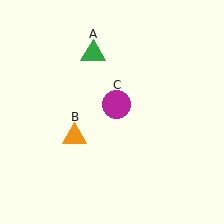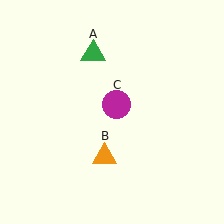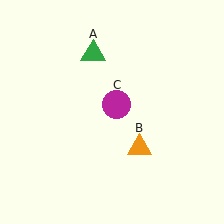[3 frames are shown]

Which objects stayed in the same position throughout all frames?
Green triangle (object A) and magenta circle (object C) remained stationary.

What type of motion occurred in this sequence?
The orange triangle (object B) rotated counterclockwise around the center of the scene.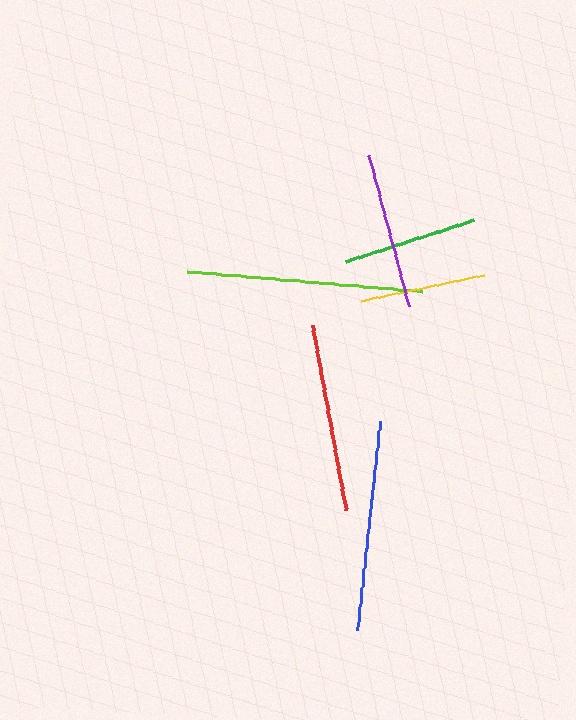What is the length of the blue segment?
The blue segment is approximately 211 pixels long.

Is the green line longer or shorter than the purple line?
The purple line is longer than the green line.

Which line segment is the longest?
The lime line is the longest at approximately 235 pixels.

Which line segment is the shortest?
The yellow line is the shortest at approximately 124 pixels.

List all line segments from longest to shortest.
From longest to shortest: lime, blue, red, purple, green, yellow.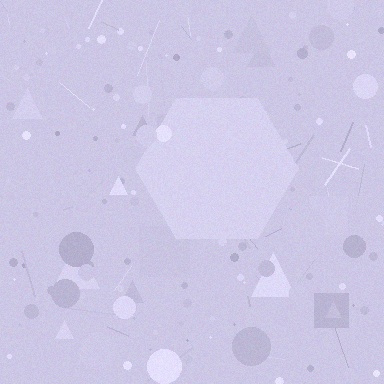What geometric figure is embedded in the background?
A hexagon is embedded in the background.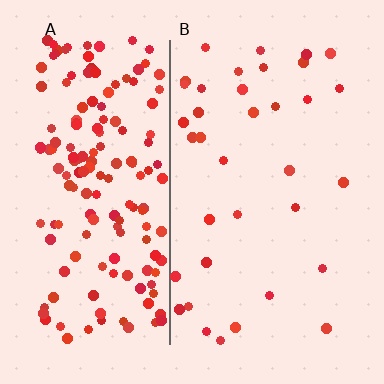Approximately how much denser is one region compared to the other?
Approximately 4.7× — region A over region B.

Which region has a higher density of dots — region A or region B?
A (the left).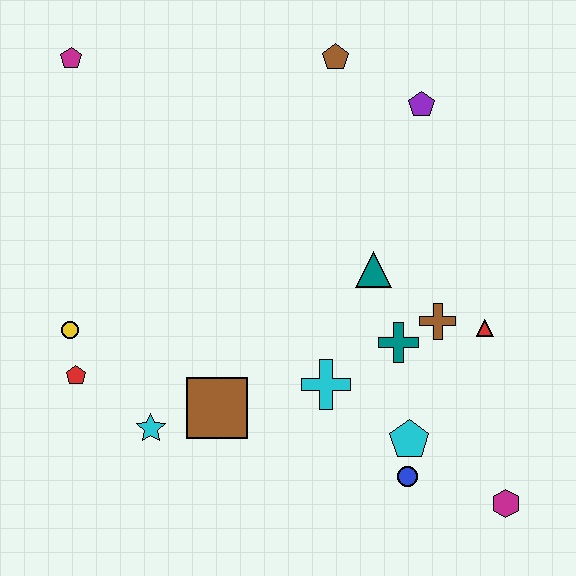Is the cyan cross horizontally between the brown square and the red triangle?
Yes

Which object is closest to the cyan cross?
The teal cross is closest to the cyan cross.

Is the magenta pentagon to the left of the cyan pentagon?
Yes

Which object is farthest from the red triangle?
The magenta pentagon is farthest from the red triangle.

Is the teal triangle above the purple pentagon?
No